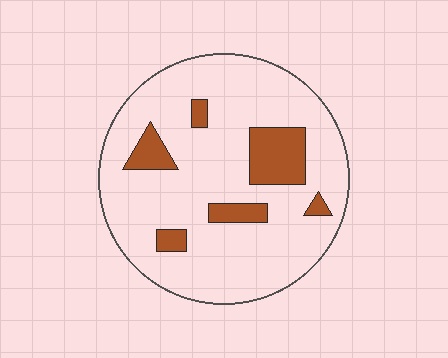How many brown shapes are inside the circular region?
6.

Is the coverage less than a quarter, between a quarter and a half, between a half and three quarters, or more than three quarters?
Less than a quarter.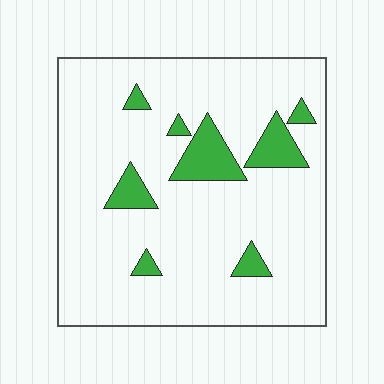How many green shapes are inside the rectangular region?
8.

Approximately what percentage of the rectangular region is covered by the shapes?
Approximately 10%.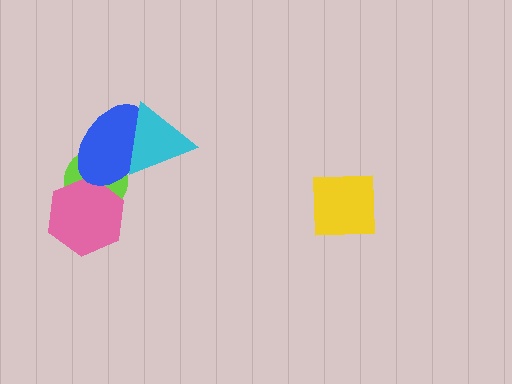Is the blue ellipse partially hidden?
Yes, it is partially covered by another shape.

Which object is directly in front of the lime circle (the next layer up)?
The pink hexagon is directly in front of the lime circle.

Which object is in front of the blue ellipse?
The cyan triangle is in front of the blue ellipse.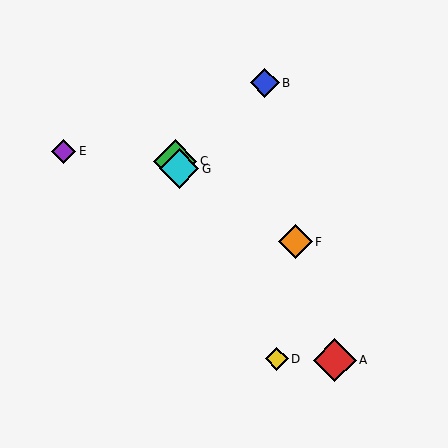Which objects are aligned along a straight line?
Objects C, D, G are aligned along a straight line.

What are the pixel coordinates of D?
Object D is at (277, 359).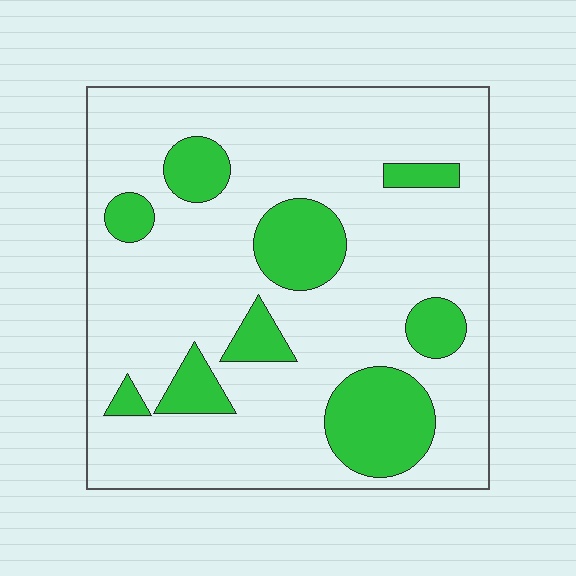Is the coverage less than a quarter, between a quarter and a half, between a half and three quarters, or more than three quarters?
Less than a quarter.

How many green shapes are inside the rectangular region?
9.